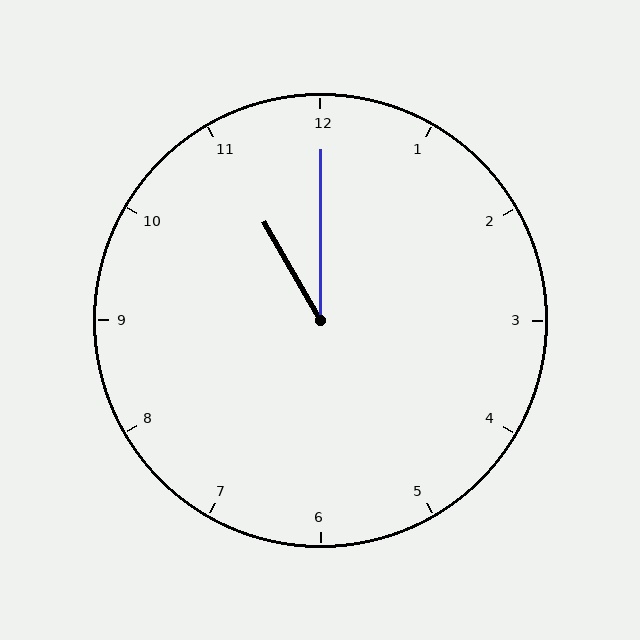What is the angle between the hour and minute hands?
Approximately 30 degrees.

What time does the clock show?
11:00.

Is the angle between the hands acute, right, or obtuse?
It is acute.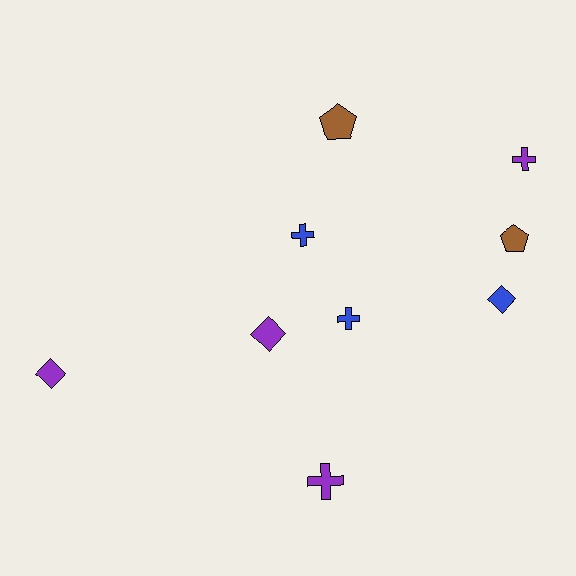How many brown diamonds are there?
There are no brown diamonds.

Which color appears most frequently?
Purple, with 4 objects.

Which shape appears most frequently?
Cross, with 4 objects.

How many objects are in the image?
There are 9 objects.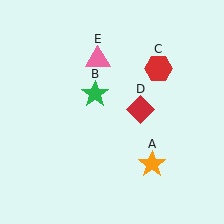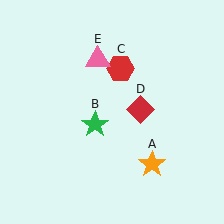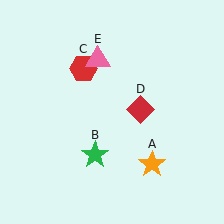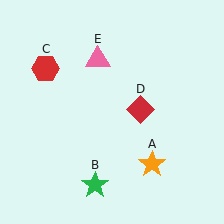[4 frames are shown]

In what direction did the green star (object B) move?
The green star (object B) moved down.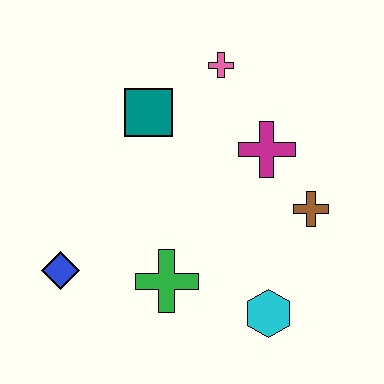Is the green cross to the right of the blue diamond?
Yes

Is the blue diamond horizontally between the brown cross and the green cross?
No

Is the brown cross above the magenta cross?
No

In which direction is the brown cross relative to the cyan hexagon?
The brown cross is above the cyan hexagon.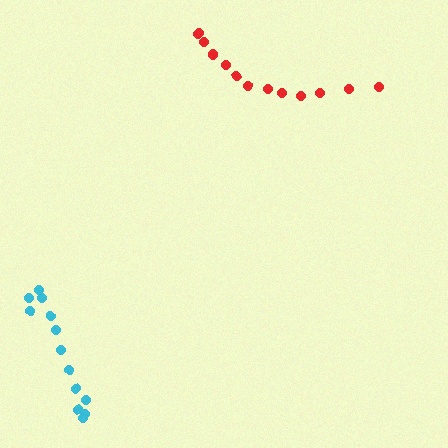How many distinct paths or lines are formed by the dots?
There are 2 distinct paths.